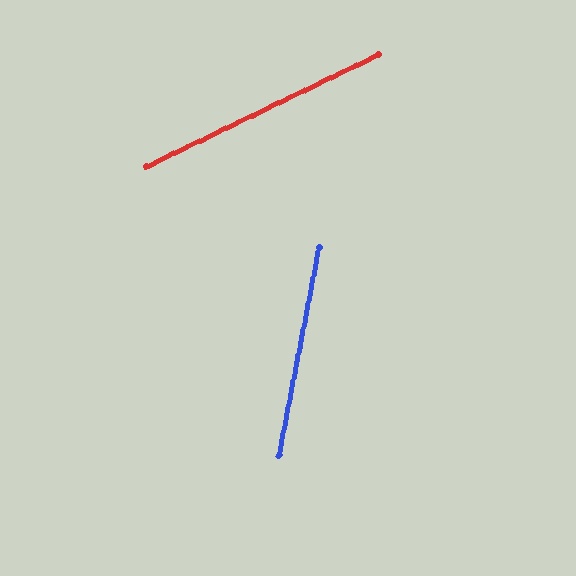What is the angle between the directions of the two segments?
Approximately 53 degrees.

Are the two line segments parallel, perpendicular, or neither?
Neither parallel nor perpendicular — they differ by about 53°.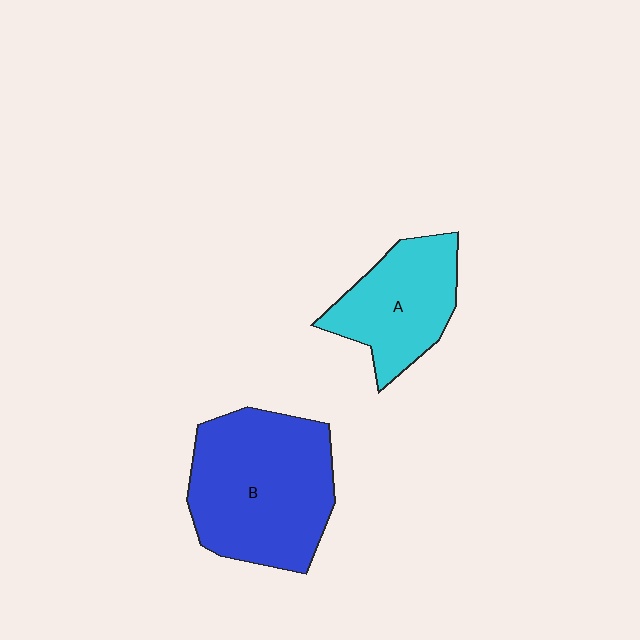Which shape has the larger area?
Shape B (blue).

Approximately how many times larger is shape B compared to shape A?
Approximately 1.6 times.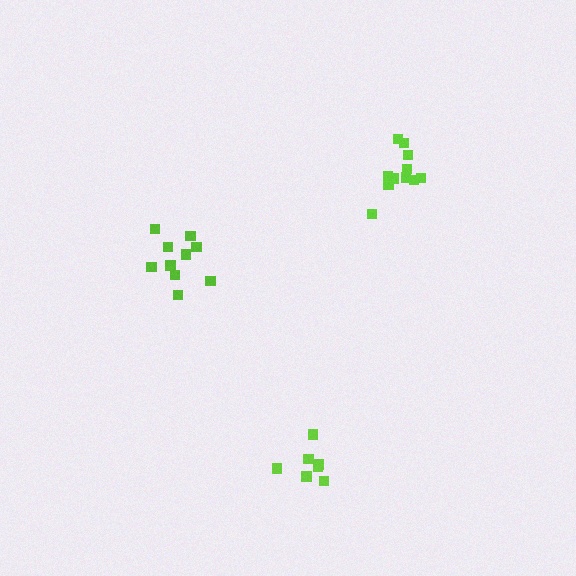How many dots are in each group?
Group 1: 7 dots, Group 2: 10 dots, Group 3: 11 dots (28 total).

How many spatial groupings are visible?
There are 3 spatial groupings.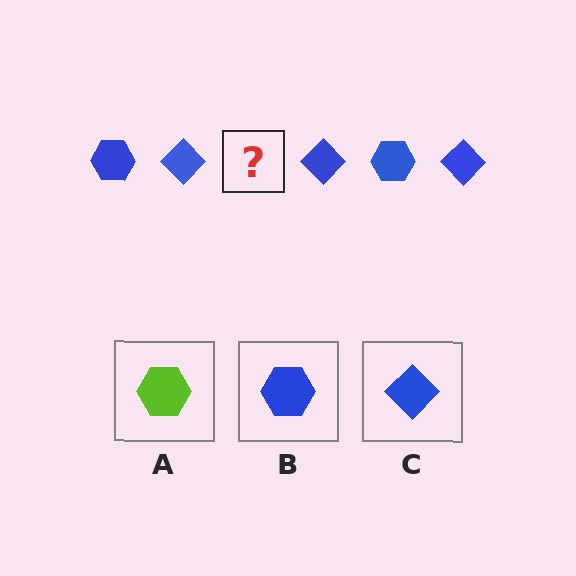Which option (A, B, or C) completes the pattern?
B.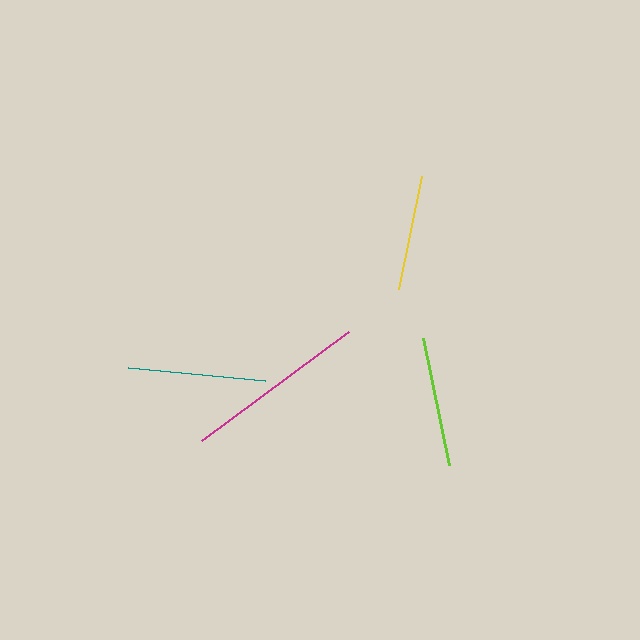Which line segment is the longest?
The magenta line is the longest at approximately 183 pixels.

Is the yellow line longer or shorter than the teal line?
The teal line is longer than the yellow line.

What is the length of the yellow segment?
The yellow segment is approximately 116 pixels long.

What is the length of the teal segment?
The teal segment is approximately 137 pixels long.